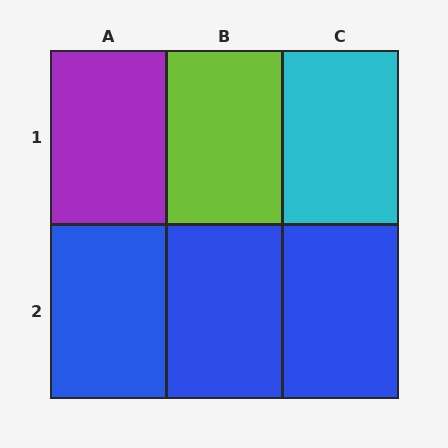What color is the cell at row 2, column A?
Blue.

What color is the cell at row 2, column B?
Blue.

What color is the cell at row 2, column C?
Blue.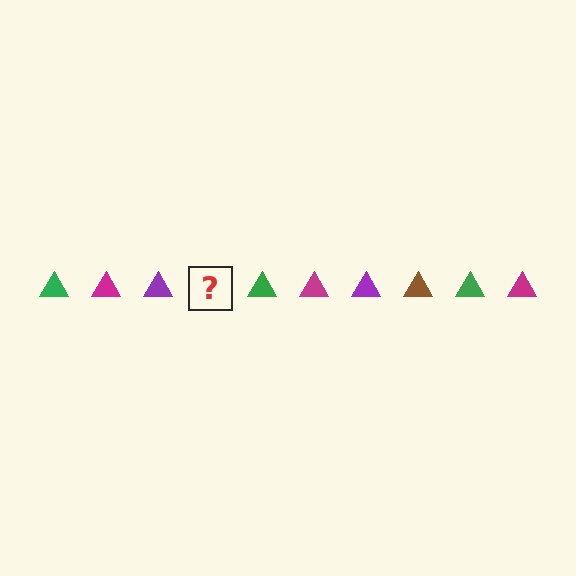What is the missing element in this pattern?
The missing element is a brown triangle.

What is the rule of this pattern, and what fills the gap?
The rule is that the pattern cycles through green, magenta, purple, brown triangles. The gap should be filled with a brown triangle.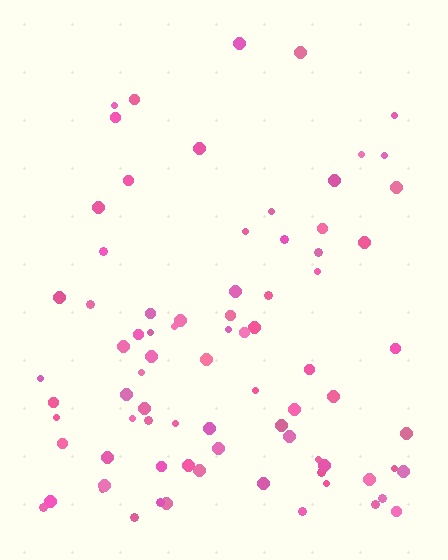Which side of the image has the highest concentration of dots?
The bottom.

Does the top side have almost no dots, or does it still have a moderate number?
Still a moderate number, just noticeably fewer than the bottom.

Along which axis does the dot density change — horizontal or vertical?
Vertical.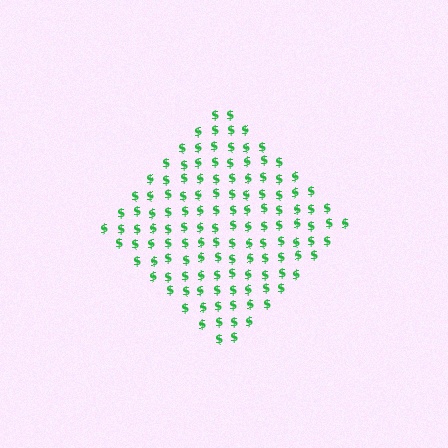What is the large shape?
The large shape is a diamond.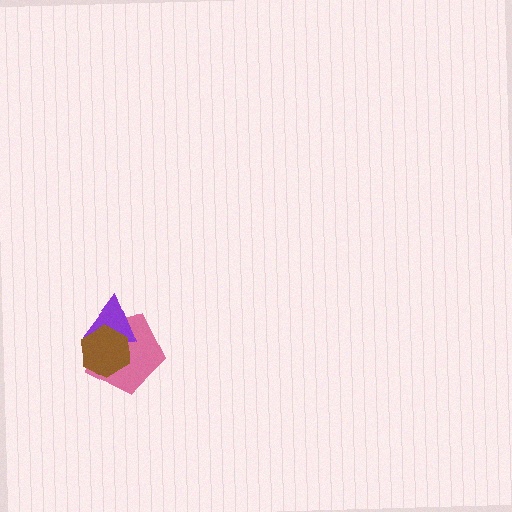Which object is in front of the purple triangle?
The brown hexagon is in front of the purple triangle.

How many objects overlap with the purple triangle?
2 objects overlap with the purple triangle.